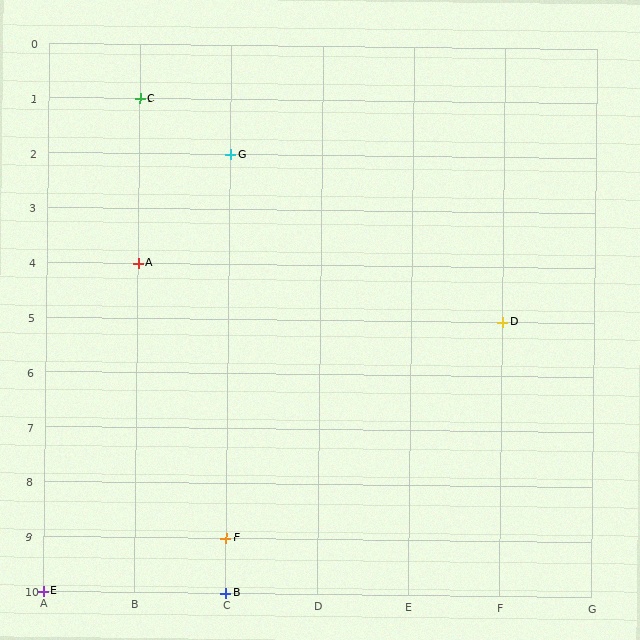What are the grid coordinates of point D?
Point D is at grid coordinates (F, 5).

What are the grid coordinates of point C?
Point C is at grid coordinates (B, 1).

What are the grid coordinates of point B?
Point B is at grid coordinates (C, 10).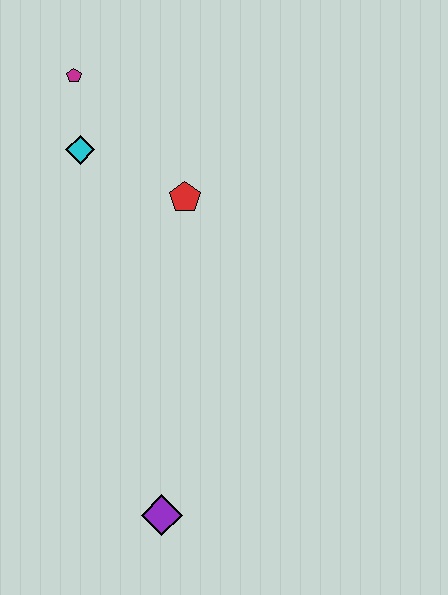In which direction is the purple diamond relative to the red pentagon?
The purple diamond is below the red pentagon.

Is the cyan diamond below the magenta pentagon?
Yes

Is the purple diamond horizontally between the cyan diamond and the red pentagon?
Yes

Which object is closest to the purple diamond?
The red pentagon is closest to the purple diamond.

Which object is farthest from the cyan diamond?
The purple diamond is farthest from the cyan diamond.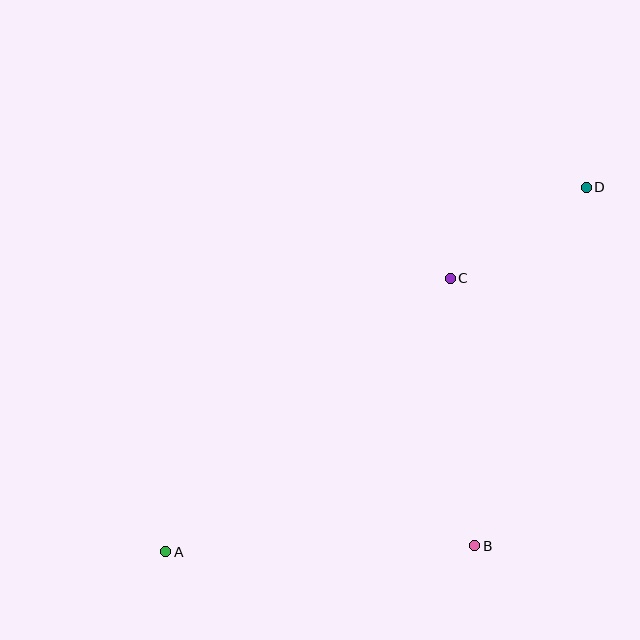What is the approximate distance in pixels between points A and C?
The distance between A and C is approximately 395 pixels.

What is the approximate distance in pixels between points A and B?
The distance between A and B is approximately 309 pixels.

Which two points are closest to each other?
Points C and D are closest to each other.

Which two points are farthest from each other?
Points A and D are farthest from each other.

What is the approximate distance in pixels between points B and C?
The distance between B and C is approximately 269 pixels.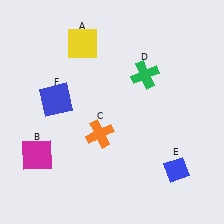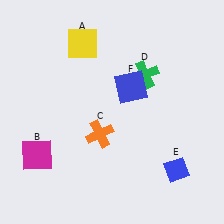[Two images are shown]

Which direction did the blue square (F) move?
The blue square (F) moved right.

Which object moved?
The blue square (F) moved right.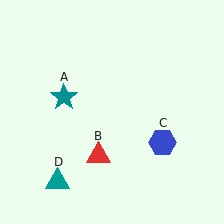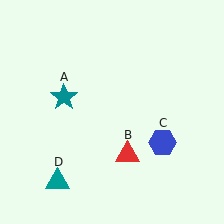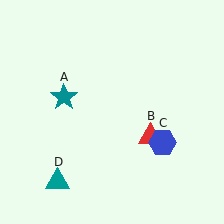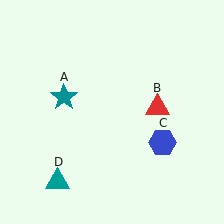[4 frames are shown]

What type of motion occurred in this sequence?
The red triangle (object B) rotated counterclockwise around the center of the scene.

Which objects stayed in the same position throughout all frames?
Teal star (object A) and blue hexagon (object C) and teal triangle (object D) remained stationary.